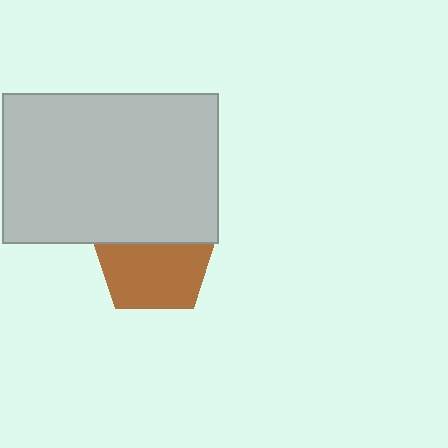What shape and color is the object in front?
The object in front is a light gray rectangle.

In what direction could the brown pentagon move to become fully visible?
The brown pentagon could move down. That would shift it out from behind the light gray rectangle entirely.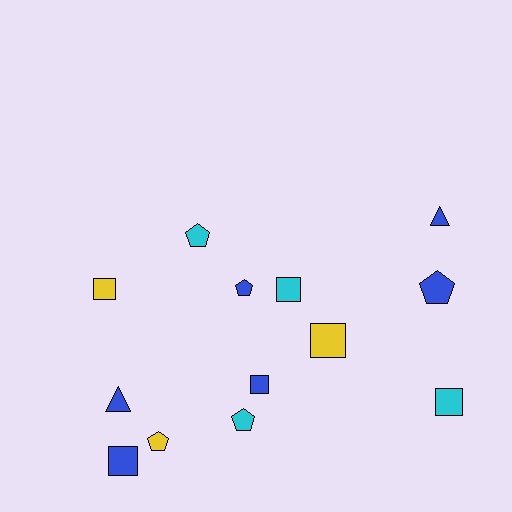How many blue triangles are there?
There are 2 blue triangles.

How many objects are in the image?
There are 13 objects.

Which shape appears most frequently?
Square, with 6 objects.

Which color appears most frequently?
Blue, with 6 objects.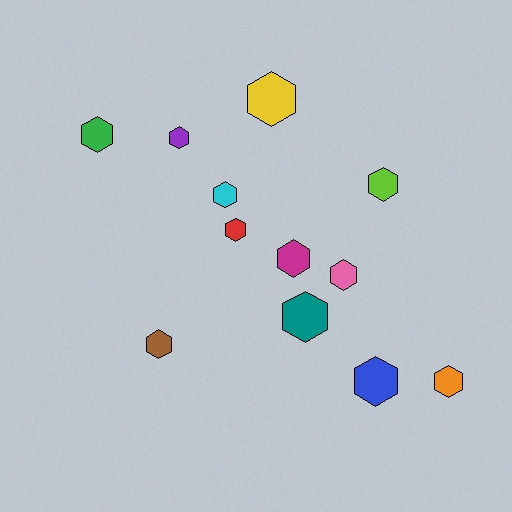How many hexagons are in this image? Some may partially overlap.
There are 12 hexagons.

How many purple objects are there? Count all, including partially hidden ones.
There is 1 purple object.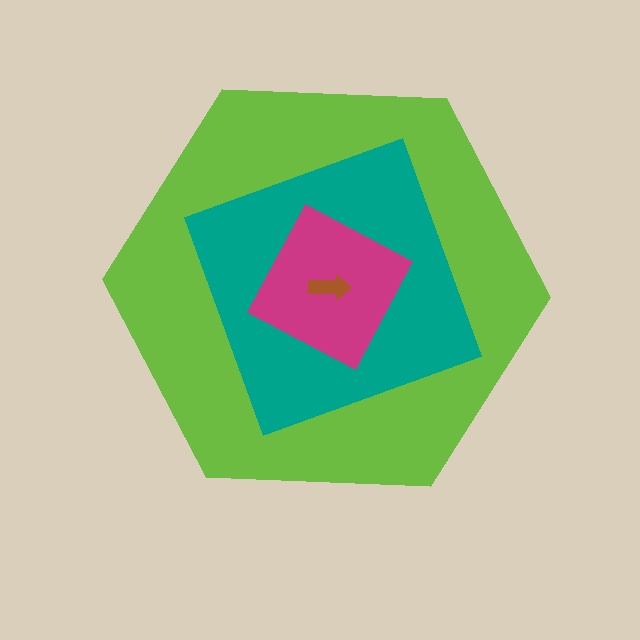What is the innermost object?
The brown arrow.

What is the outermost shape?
The lime hexagon.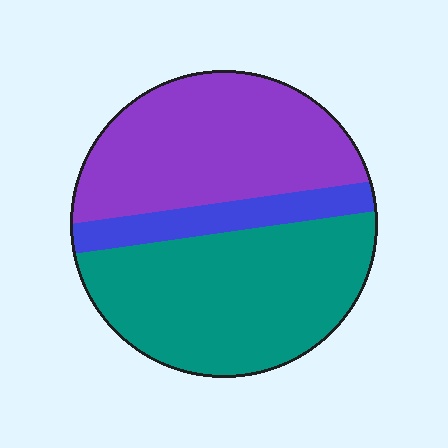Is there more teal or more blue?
Teal.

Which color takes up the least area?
Blue, at roughly 10%.